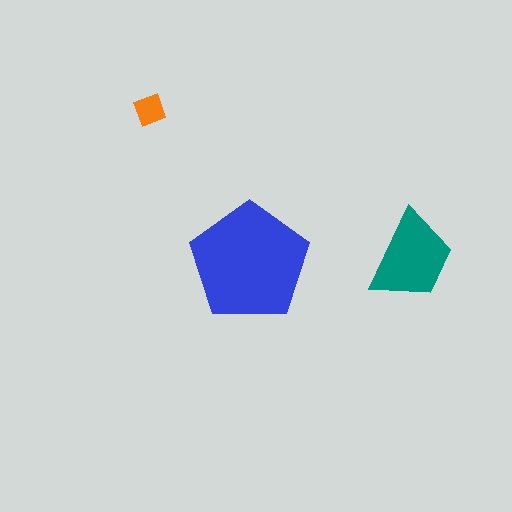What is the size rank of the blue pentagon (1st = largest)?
1st.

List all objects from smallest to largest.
The orange diamond, the teal trapezoid, the blue pentagon.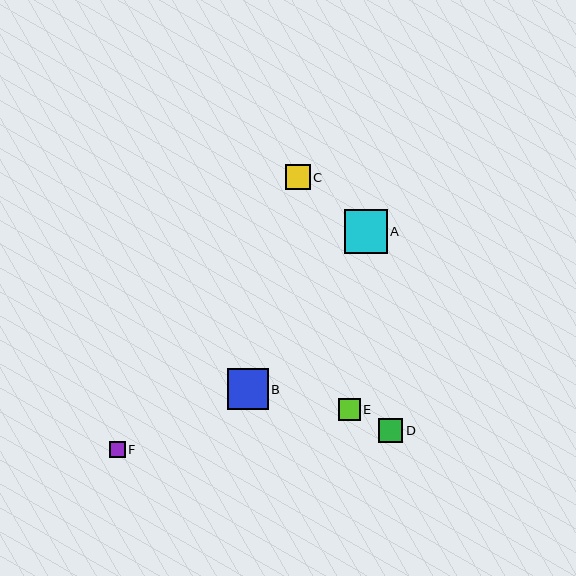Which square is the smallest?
Square F is the smallest with a size of approximately 15 pixels.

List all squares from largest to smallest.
From largest to smallest: A, B, C, D, E, F.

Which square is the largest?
Square A is the largest with a size of approximately 43 pixels.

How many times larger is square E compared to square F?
Square E is approximately 1.4 times the size of square F.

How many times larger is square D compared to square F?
Square D is approximately 1.6 times the size of square F.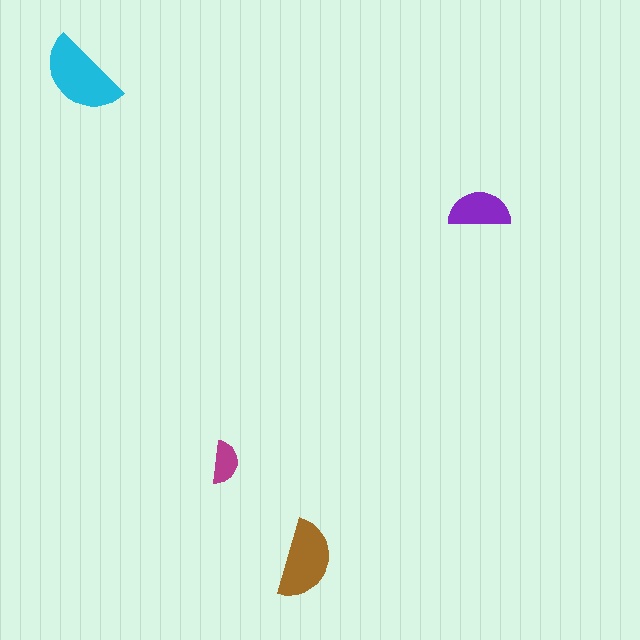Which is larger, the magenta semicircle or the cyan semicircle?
The cyan one.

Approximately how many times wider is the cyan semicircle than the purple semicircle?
About 1.5 times wider.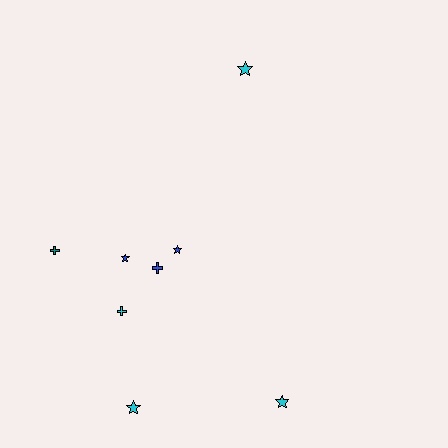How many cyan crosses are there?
There is 1 cyan cross.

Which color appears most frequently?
Cyan, with 4 objects.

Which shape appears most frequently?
Star, with 5 objects.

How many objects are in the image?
There are 8 objects.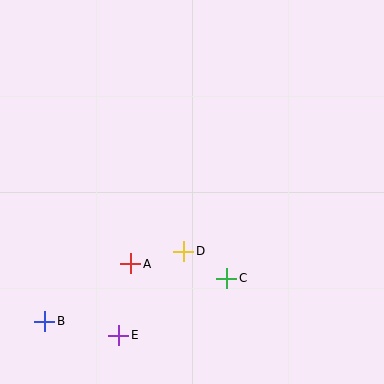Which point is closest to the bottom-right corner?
Point C is closest to the bottom-right corner.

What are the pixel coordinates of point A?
Point A is at (131, 264).